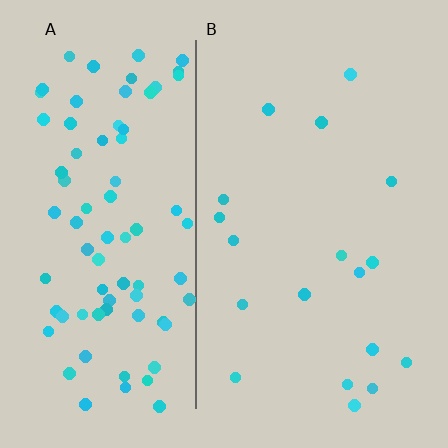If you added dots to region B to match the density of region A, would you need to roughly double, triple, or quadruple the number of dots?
Approximately quadruple.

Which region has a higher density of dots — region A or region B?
A (the left).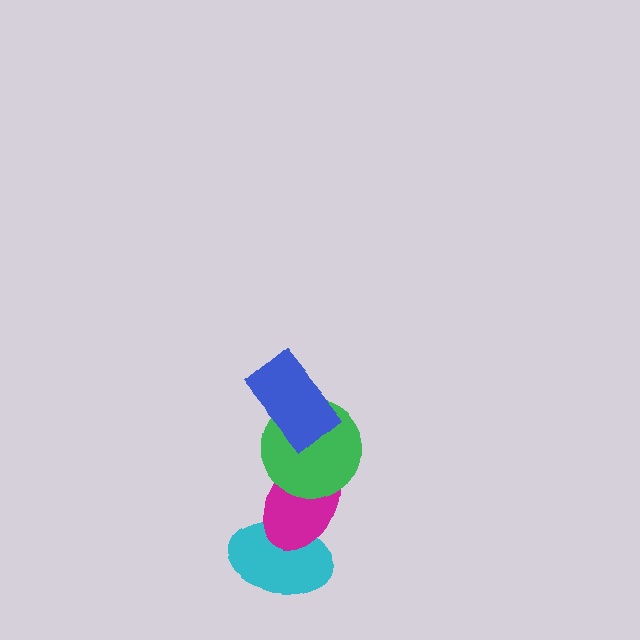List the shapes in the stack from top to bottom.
From top to bottom: the blue rectangle, the green circle, the magenta ellipse, the cyan ellipse.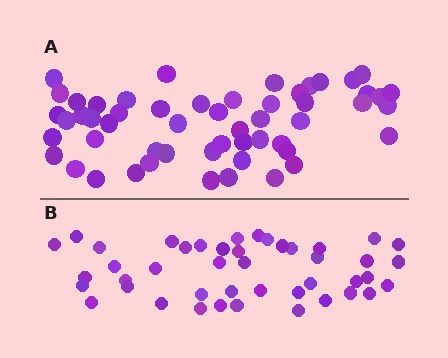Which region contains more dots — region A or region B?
Region A (the top region) has more dots.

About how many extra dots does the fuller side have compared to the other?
Region A has roughly 10 or so more dots than region B.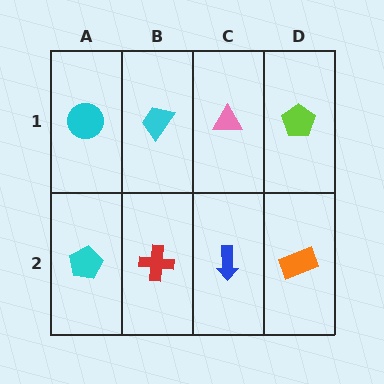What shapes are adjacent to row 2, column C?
A pink triangle (row 1, column C), a red cross (row 2, column B), an orange rectangle (row 2, column D).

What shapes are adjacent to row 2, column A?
A cyan circle (row 1, column A), a red cross (row 2, column B).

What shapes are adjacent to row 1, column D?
An orange rectangle (row 2, column D), a pink triangle (row 1, column C).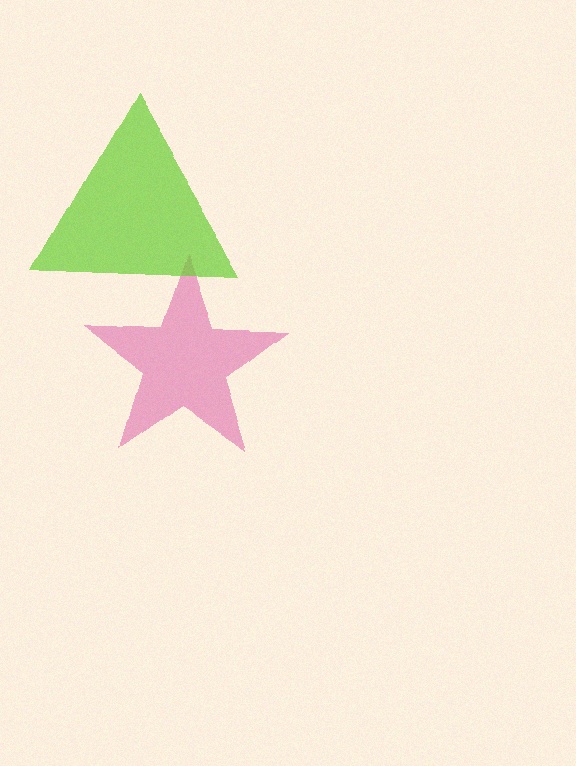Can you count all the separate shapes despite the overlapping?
Yes, there are 2 separate shapes.